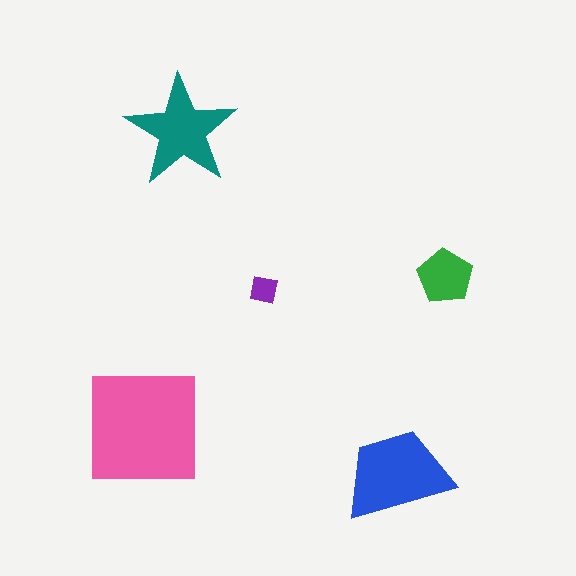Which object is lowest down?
The blue trapezoid is bottommost.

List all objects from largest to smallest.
The pink square, the blue trapezoid, the teal star, the green pentagon, the purple square.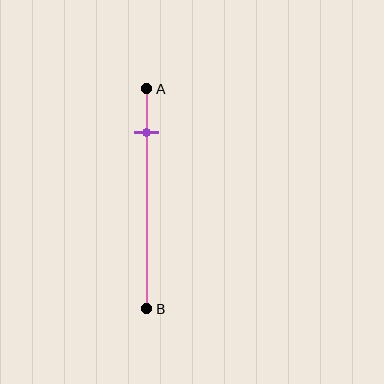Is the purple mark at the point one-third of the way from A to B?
No, the mark is at about 20% from A, not at the 33% one-third point.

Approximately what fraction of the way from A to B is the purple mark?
The purple mark is approximately 20% of the way from A to B.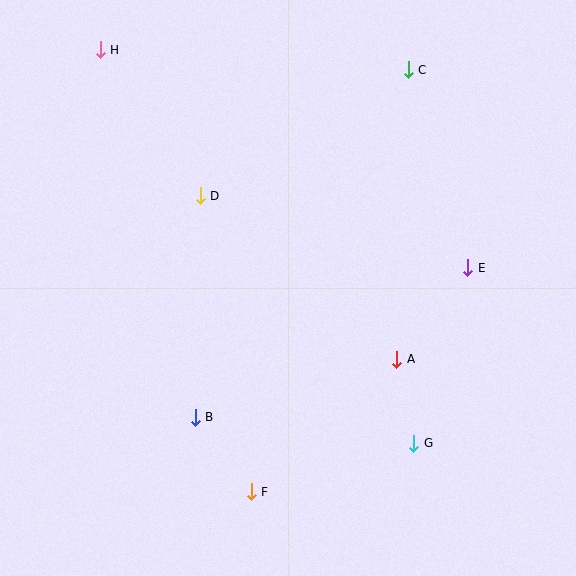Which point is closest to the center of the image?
Point D at (200, 196) is closest to the center.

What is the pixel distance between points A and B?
The distance between A and B is 209 pixels.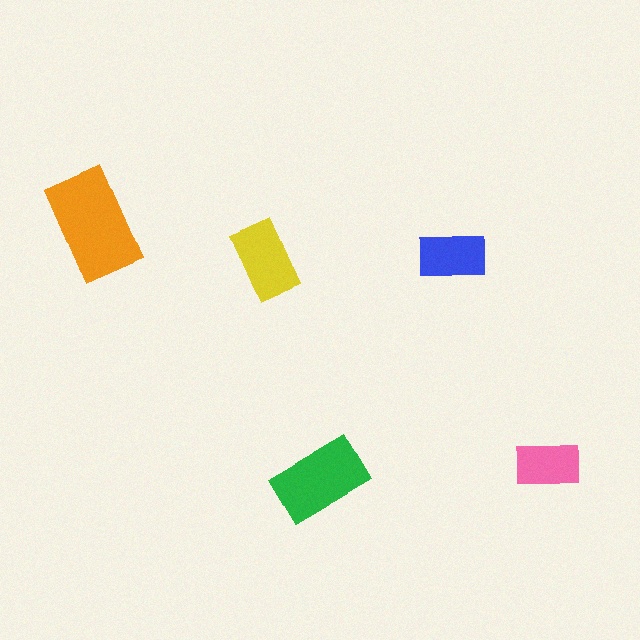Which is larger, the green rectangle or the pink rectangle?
The green one.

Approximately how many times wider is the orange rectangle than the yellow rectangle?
About 1.5 times wider.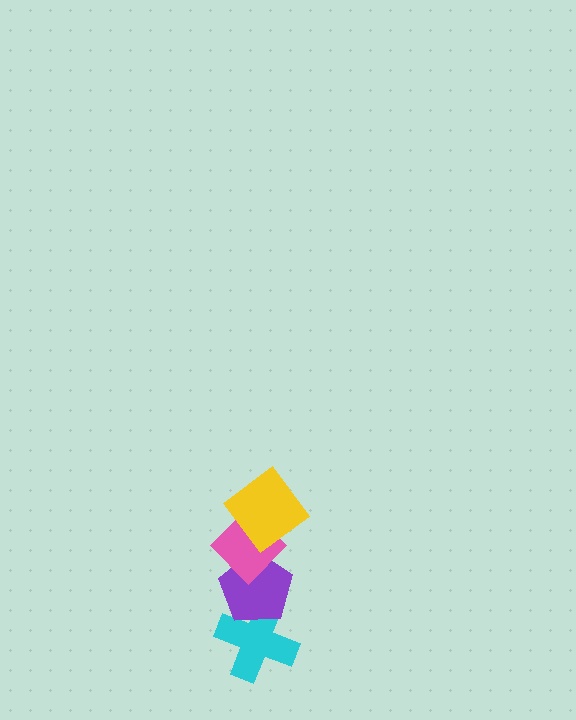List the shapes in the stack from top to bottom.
From top to bottom: the yellow diamond, the pink diamond, the purple pentagon, the cyan cross.